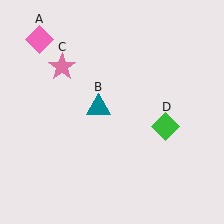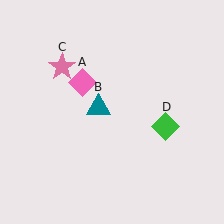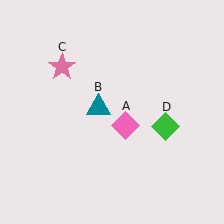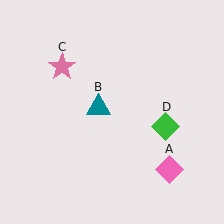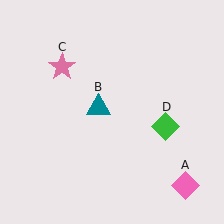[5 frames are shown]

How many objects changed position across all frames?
1 object changed position: pink diamond (object A).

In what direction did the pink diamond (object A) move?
The pink diamond (object A) moved down and to the right.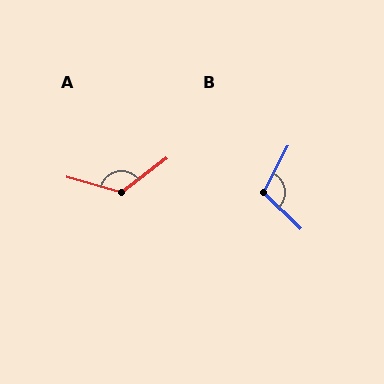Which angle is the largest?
A, at approximately 127 degrees.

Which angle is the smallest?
B, at approximately 106 degrees.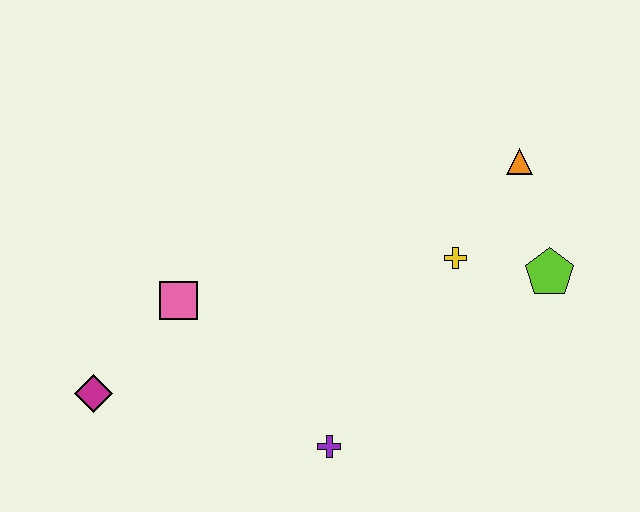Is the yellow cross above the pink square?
Yes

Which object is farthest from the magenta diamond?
The orange triangle is farthest from the magenta diamond.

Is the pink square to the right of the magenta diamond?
Yes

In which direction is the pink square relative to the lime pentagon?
The pink square is to the left of the lime pentagon.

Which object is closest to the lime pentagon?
The yellow cross is closest to the lime pentagon.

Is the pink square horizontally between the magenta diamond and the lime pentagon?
Yes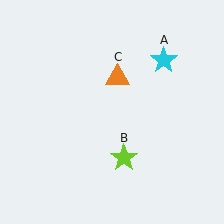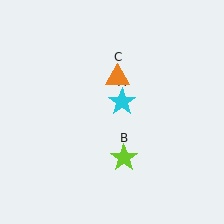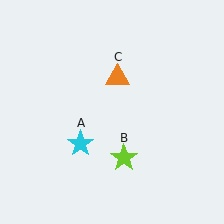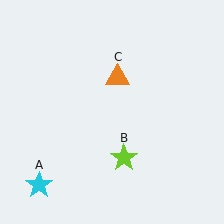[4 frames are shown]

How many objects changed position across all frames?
1 object changed position: cyan star (object A).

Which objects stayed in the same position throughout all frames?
Lime star (object B) and orange triangle (object C) remained stationary.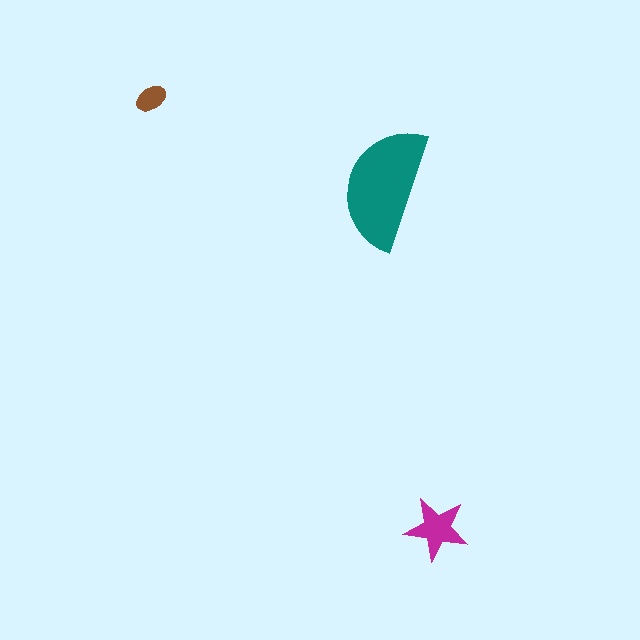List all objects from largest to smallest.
The teal semicircle, the magenta star, the brown ellipse.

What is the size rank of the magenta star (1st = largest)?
2nd.